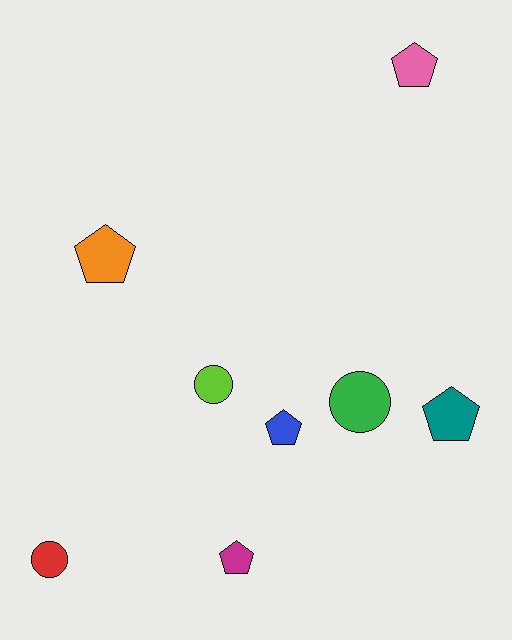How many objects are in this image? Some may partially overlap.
There are 8 objects.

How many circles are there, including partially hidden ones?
There are 3 circles.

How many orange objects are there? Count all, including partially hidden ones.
There is 1 orange object.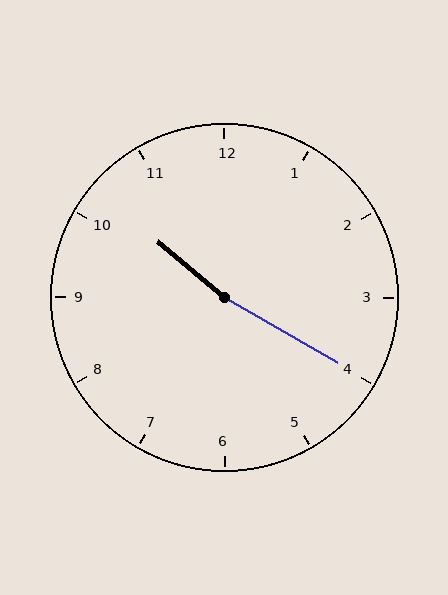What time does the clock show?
10:20.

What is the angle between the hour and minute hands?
Approximately 170 degrees.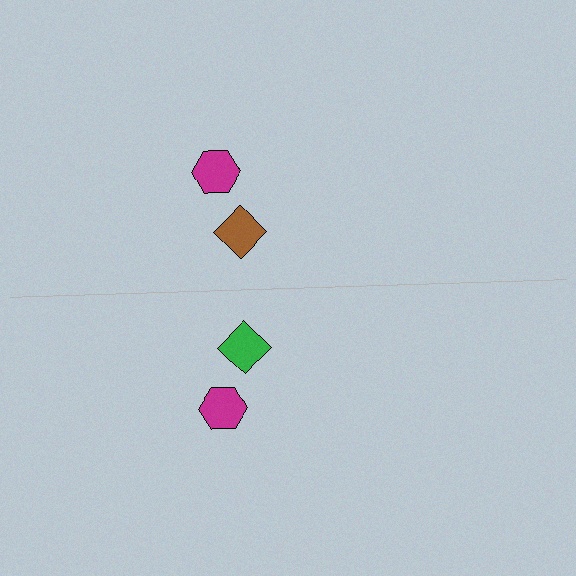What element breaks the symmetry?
The green diamond on the bottom side breaks the symmetry — its mirror counterpart is brown.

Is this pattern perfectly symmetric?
No, the pattern is not perfectly symmetric. The green diamond on the bottom side breaks the symmetry — its mirror counterpart is brown.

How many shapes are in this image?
There are 4 shapes in this image.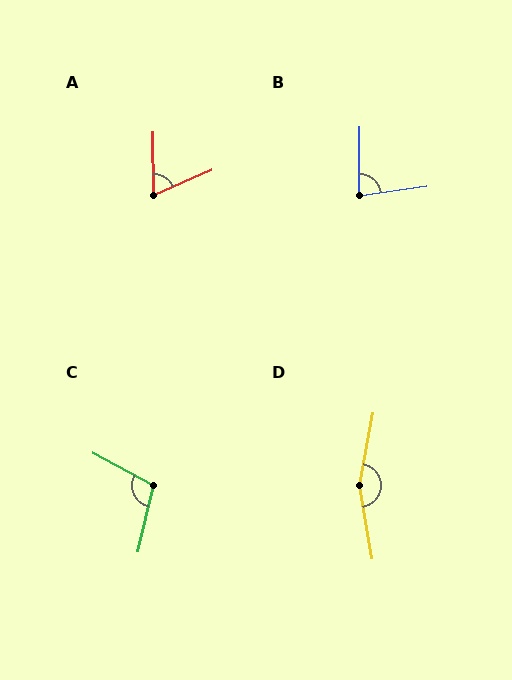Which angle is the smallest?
A, at approximately 67 degrees.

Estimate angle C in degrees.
Approximately 105 degrees.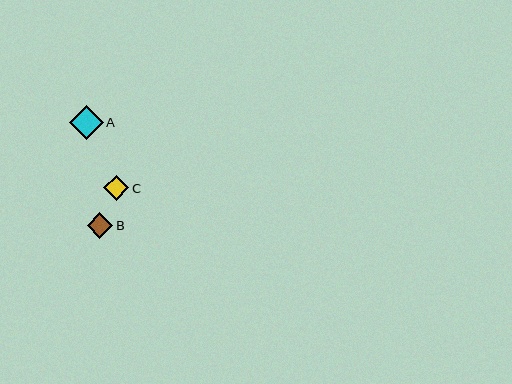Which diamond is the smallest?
Diamond C is the smallest with a size of approximately 25 pixels.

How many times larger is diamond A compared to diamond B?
Diamond A is approximately 1.3 times the size of diamond B.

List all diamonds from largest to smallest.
From largest to smallest: A, B, C.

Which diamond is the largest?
Diamond A is the largest with a size of approximately 34 pixels.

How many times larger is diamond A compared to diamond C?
Diamond A is approximately 1.4 times the size of diamond C.